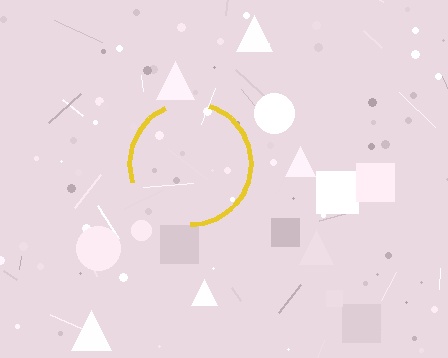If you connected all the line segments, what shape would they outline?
They would outline a circle.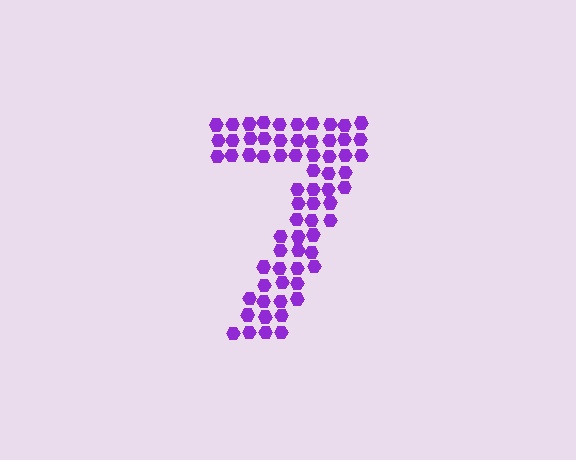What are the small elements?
The small elements are hexagons.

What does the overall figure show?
The overall figure shows the digit 7.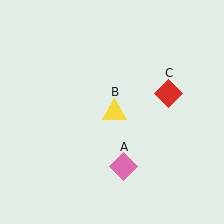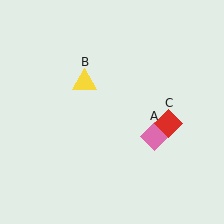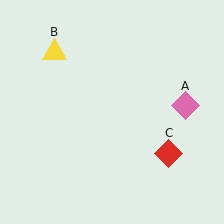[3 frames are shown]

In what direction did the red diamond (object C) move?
The red diamond (object C) moved down.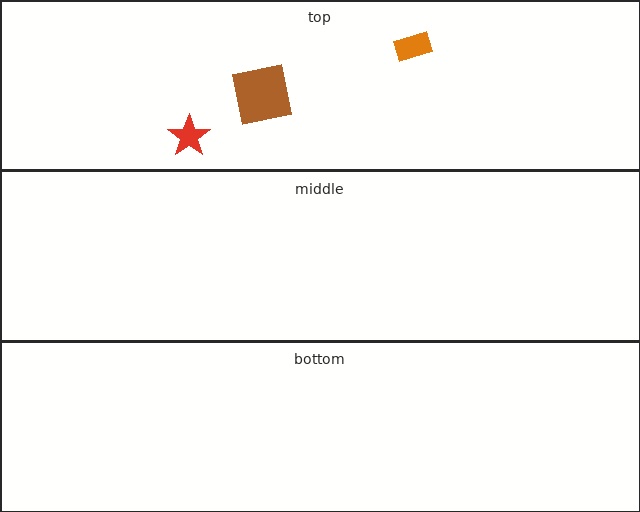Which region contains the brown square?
The top region.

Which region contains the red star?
The top region.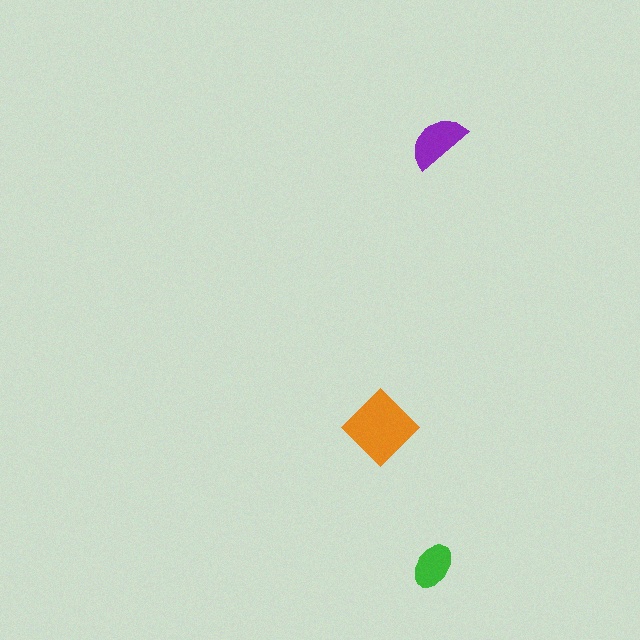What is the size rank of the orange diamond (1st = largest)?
1st.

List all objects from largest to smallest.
The orange diamond, the purple semicircle, the green ellipse.